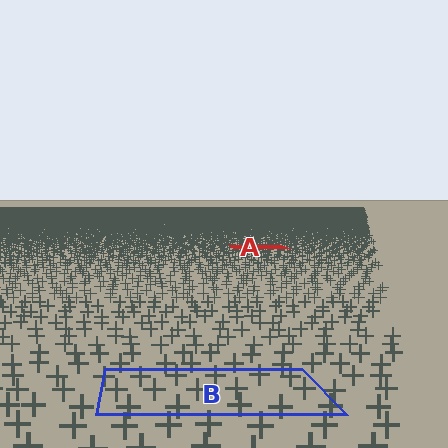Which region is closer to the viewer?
Region B is closer. The texture elements there are larger and more spread out.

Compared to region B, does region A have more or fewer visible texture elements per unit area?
Region A has more texture elements per unit area — they are packed more densely because it is farther away.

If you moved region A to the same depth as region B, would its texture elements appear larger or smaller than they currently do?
They would appear larger. At a closer depth, the same texture elements are projected at a bigger on-screen size.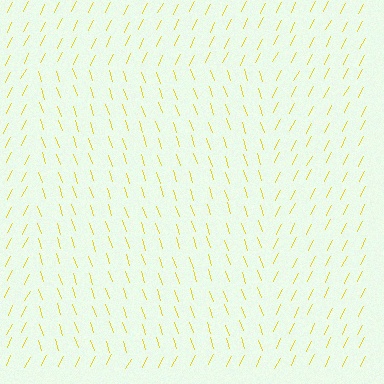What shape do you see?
I see a rectangle.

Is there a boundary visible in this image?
Yes, there is a texture boundary formed by a change in line orientation.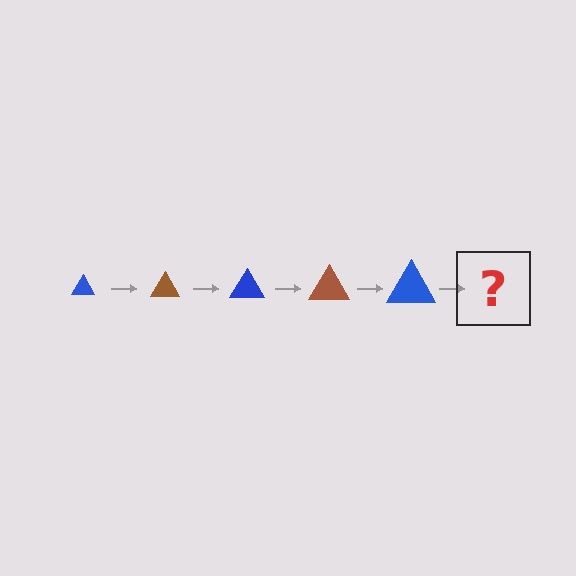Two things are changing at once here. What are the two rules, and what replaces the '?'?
The two rules are that the triangle grows larger each step and the color cycles through blue and brown. The '?' should be a brown triangle, larger than the previous one.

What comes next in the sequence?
The next element should be a brown triangle, larger than the previous one.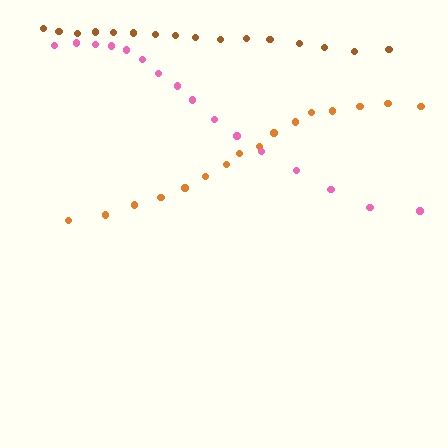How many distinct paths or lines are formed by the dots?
There are 3 distinct paths.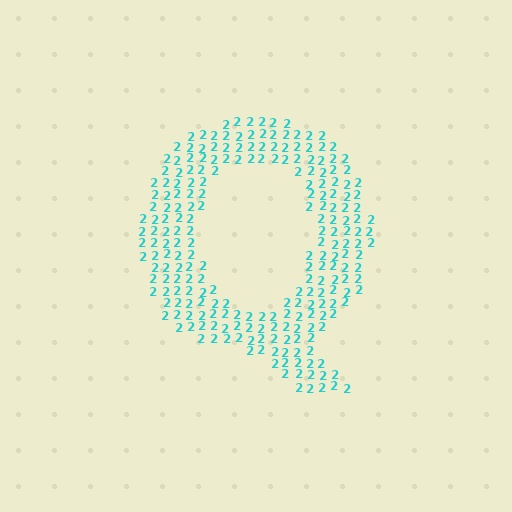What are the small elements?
The small elements are digit 2's.